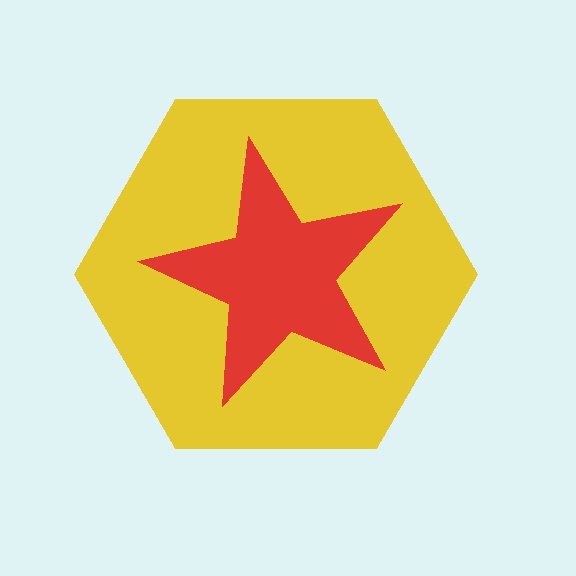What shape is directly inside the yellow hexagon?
The red star.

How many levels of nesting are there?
2.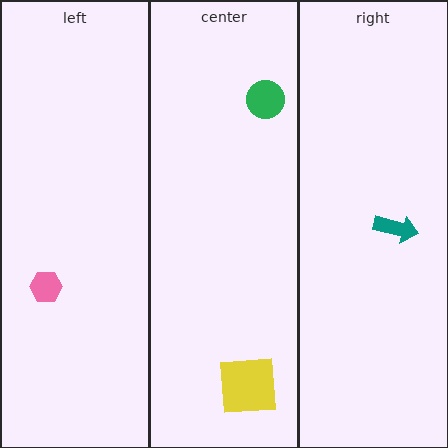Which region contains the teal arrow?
The right region.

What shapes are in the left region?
The pink hexagon.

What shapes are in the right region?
The teal arrow.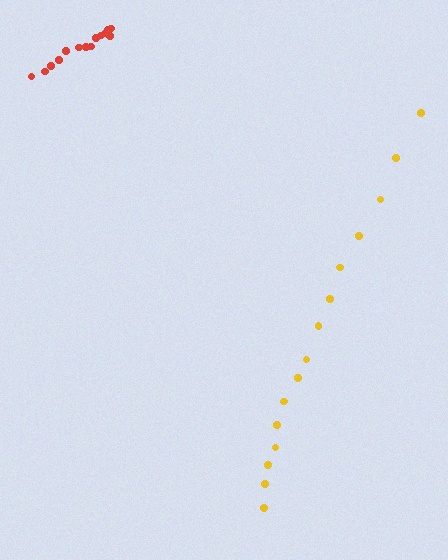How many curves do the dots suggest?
There are 2 distinct paths.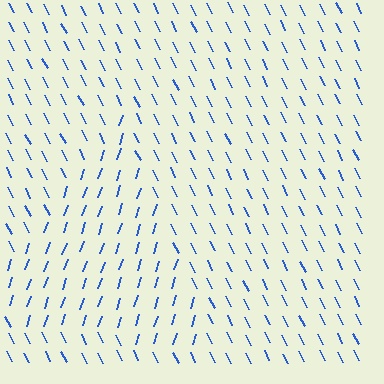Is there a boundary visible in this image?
Yes, there is a texture boundary formed by a change in line orientation.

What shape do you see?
I see a triangle.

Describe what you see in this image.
The image is filled with small blue line segments. A triangle region in the image has lines oriented differently from the surrounding lines, creating a visible texture boundary.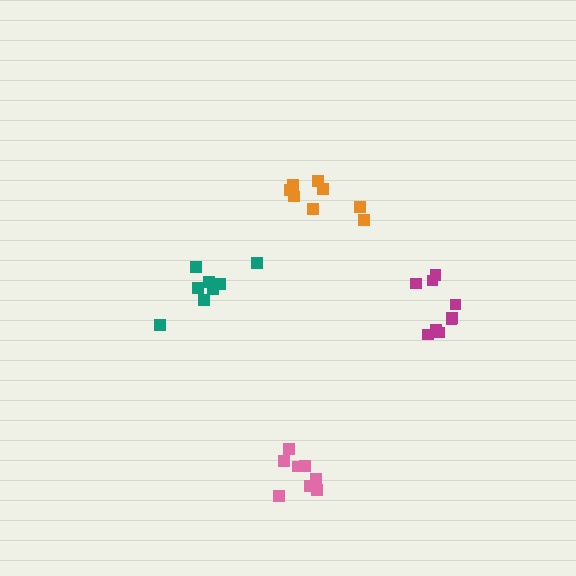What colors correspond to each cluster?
The clusters are colored: magenta, teal, orange, pink.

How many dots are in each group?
Group 1: 9 dots, Group 2: 8 dots, Group 3: 8 dots, Group 4: 8 dots (33 total).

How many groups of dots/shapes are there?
There are 4 groups.